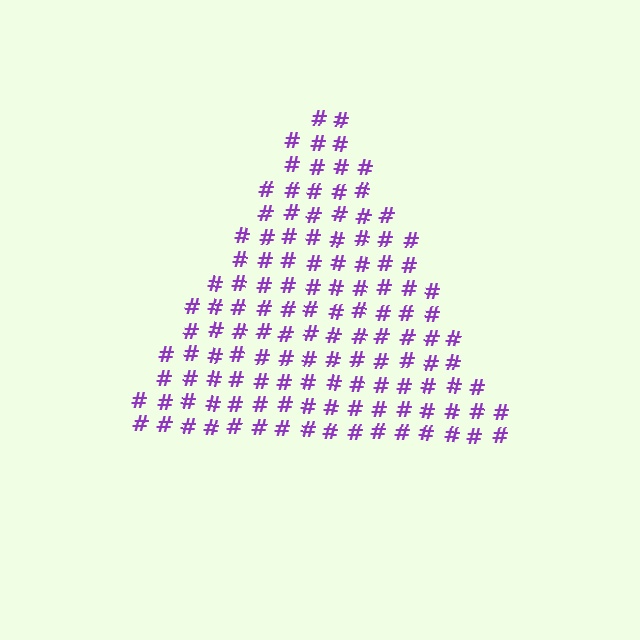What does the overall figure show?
The overall figure shows a triangle.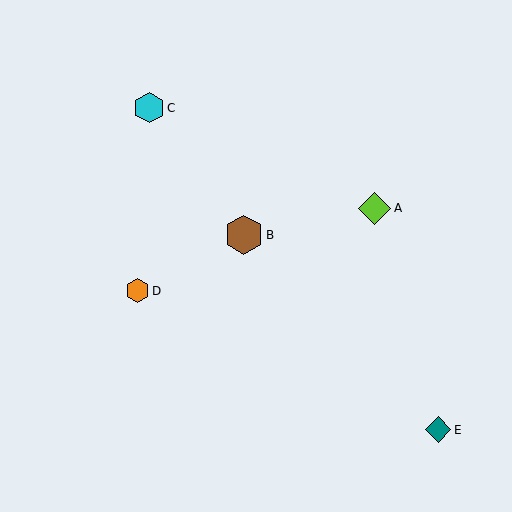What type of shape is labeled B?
Shape B is a brown hexagon.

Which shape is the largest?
The brown hexagon (labeled B) is the largest.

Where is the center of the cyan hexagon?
The center of the cyan hexagon is at (149, 108).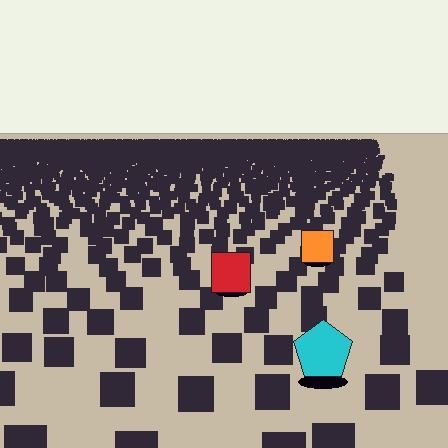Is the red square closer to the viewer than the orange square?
Yes. The red square is closer — you can tell from the texture gradient: the ground texture is coarser near it.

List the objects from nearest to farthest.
From nearest to farthest: the cyan pentagon, the red square, the orange square.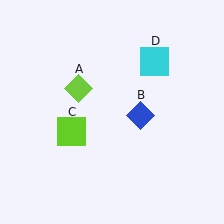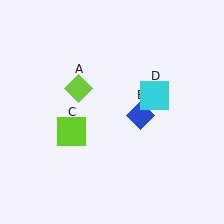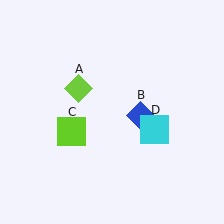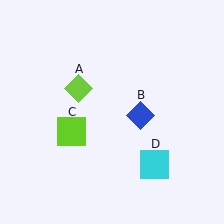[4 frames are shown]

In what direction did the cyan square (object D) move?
The cyan square (object D) moved down.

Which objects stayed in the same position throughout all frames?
Lime diamond (object A) and blue diamond (object B) and lime square (object C) remained stationary.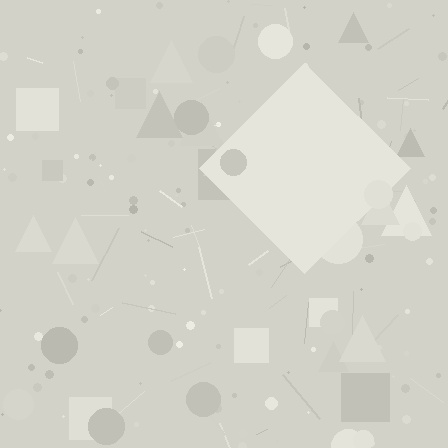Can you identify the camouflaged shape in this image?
The camouflaged shape is a diamond.